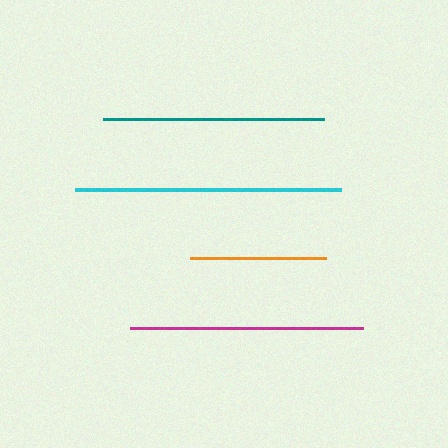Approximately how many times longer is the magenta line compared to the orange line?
The magenta line is approximately 1.7 times the length of the orange line.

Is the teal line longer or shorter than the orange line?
The teal line is longer than the orange line.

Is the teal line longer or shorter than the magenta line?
The magenta line is longer than the teal line.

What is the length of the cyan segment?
The cyan segment is approximately 266 pixels long.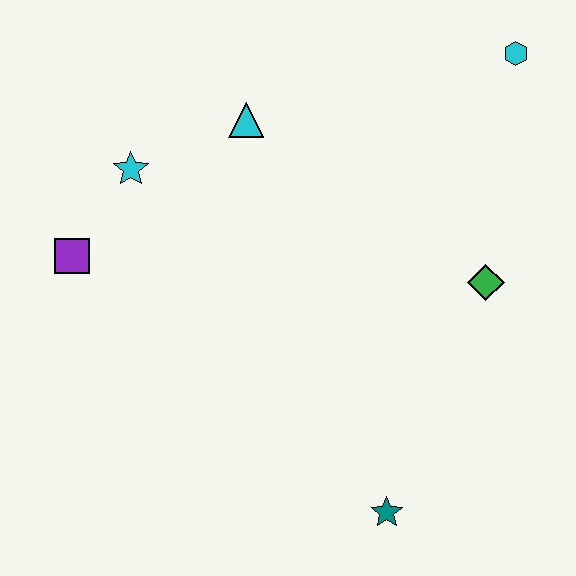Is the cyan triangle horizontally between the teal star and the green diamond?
No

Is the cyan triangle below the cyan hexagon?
Yes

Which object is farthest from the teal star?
The cyan hexagon is farthest from the teal star.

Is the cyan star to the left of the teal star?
Yes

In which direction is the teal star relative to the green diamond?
The teal star is below the green diamond.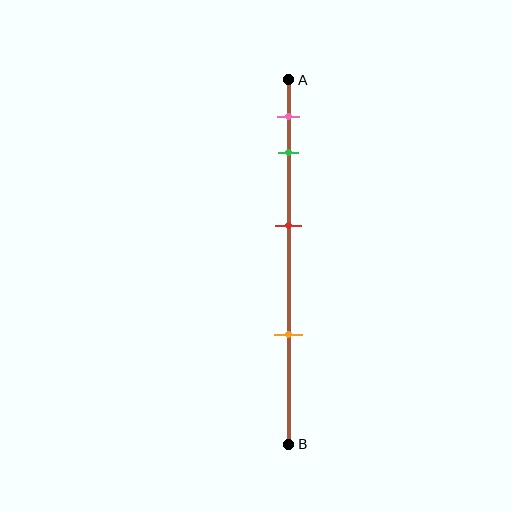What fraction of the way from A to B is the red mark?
The red mark is approximately 40% (0.4) of the way from A to B.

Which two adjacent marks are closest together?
The pink and green marks are the closest adjacent pair.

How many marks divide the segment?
There are 4 marks dividing the segment.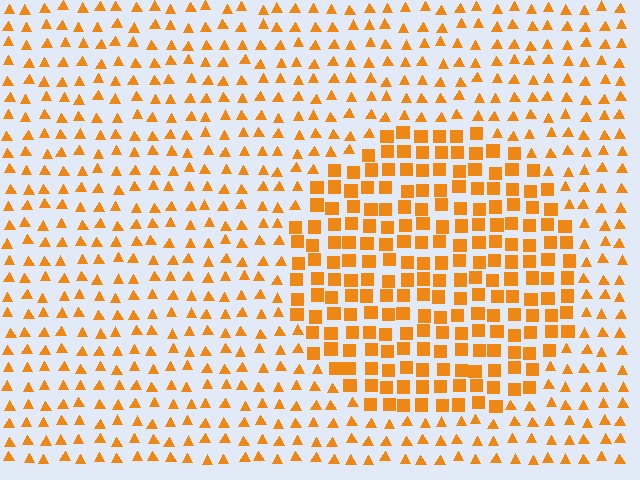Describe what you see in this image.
The image is filled with small orange elements arranged in a uniform grid. A circle-shaped region contains squares, while the surrounding area contains triangles. The boundary is defined purely by the change in element shape.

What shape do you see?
I see a circle.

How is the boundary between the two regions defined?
The boundary is defined by a change in element shape: squares inside vs. triangles outside. All elements share the same color and spacing.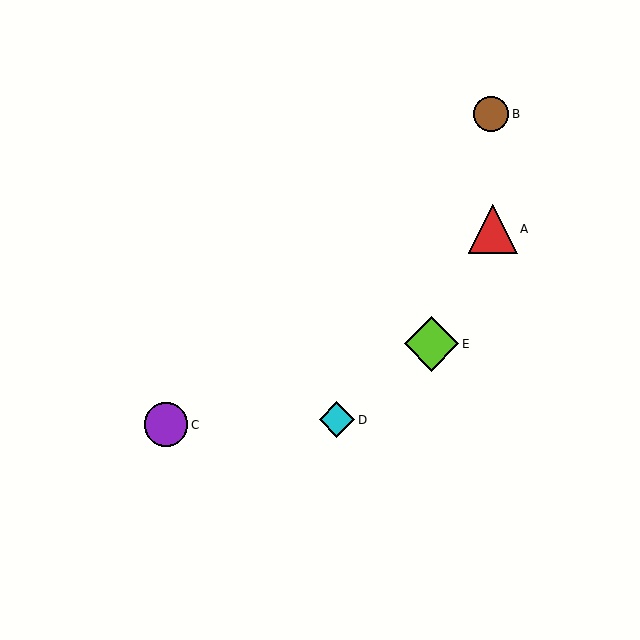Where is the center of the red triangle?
The center of the red triangle is at (493, 229).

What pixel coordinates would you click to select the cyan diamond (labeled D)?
Click at (337, 420) to select the cyan diamond D.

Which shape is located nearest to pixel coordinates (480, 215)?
The red triangle (labeled A) at (493, 229) is nearest to that location.